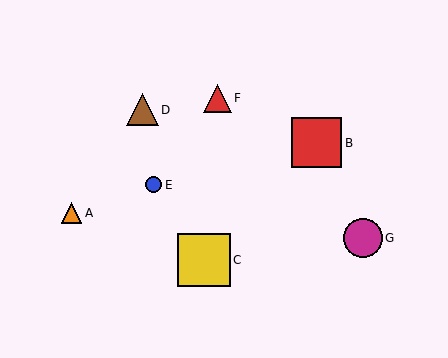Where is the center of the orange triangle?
The center of the orange triangle is at (72, 213).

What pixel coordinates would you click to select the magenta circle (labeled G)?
Click at (363, 238) to select the magenta circle G.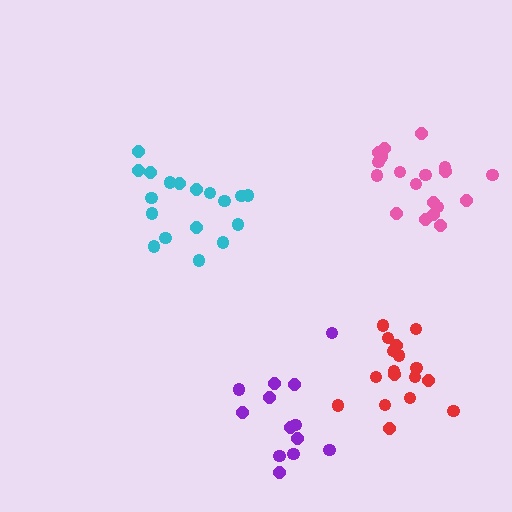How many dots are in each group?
Group 1: 18 dots, Group 2: 19 dots, Group 3: 13 dots, Group 4: 17 dots (67 total).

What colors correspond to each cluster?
The clusters are colored: cyan, pink, purple, red.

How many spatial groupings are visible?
There are 4 spatial groupings.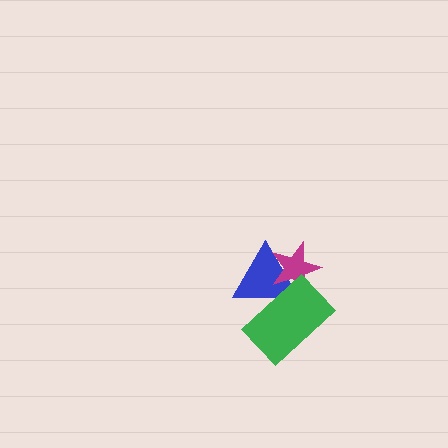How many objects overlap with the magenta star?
2 objects overlap with the magenta star.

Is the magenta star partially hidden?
Yes, it is partially covered by another shape.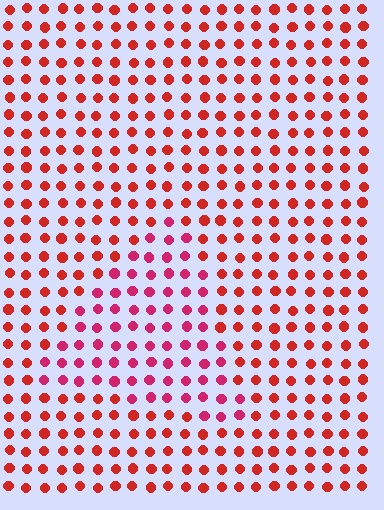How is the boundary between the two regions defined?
The boundary is defined purely by a slight shift in hue (about 26 degrees). Spacing, size, and orientation are identical on both sides.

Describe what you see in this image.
The image is filled with small red elements in a uniform arrangement. A triangle-shaped region is visible where the elements are tinted to a slightly different hue, forming a subtle color boundary.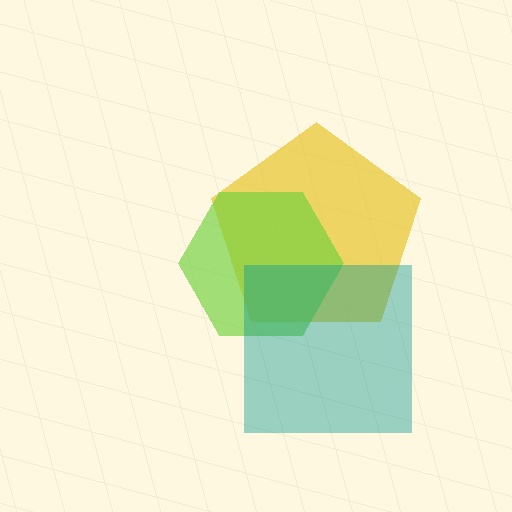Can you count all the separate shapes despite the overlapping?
Yes, there are 3 separate shapes.